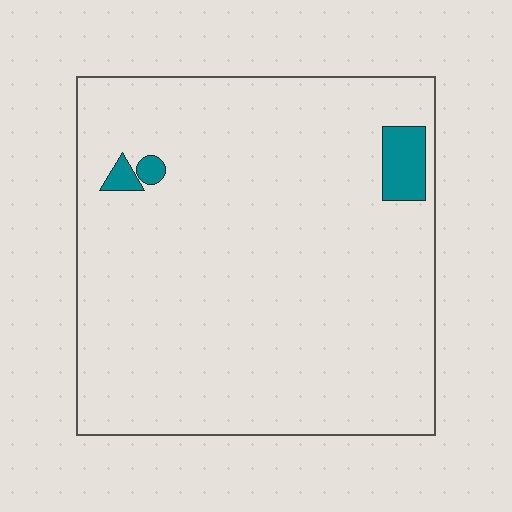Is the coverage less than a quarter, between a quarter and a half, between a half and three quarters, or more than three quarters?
Less than a quarter.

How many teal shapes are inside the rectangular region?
3.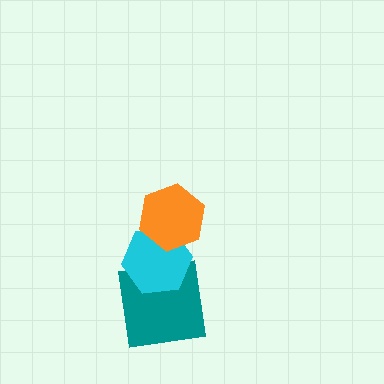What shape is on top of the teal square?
The cyan hexagon is on top of the teal square.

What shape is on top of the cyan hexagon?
The orange hexagon is on top of the cyan hexagon.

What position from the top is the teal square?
The teal square is 3rd from the top.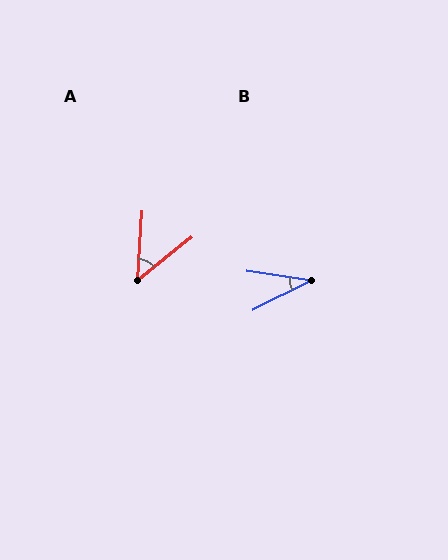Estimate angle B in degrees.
Approximately 35 degrees.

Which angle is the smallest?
B, at approximately 35 degrees.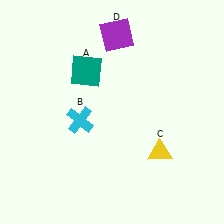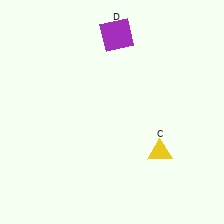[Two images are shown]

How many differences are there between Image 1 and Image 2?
There are 2 differences between the two images.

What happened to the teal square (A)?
The teal square (A) was removed in Image 2. It was in the top-left area of Image 1.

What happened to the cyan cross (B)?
The cyan cross (B) was removed in Image 2. It was in the bottom-left area of Image 1.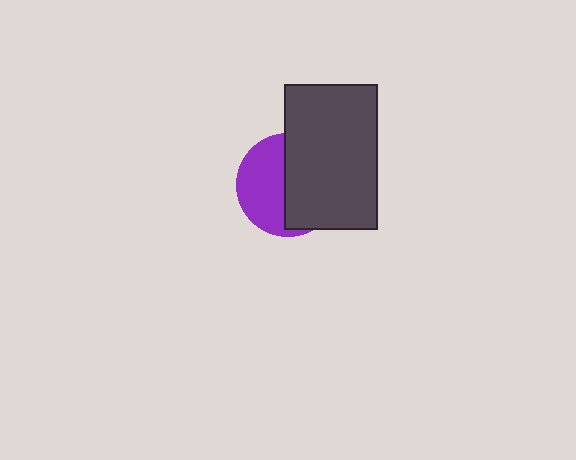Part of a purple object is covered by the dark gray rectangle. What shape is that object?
It is a circle.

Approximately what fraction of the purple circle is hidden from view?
Roughly 53% of the purple circle is hidden behind the dark gray rectangle.